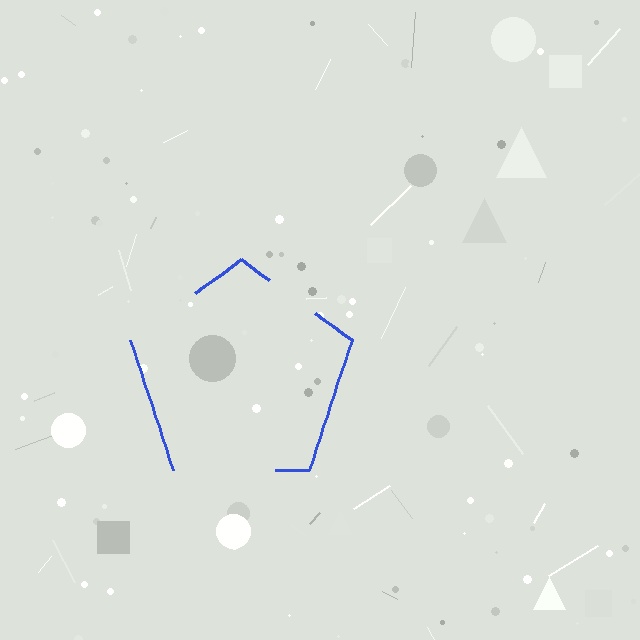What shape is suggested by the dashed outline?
The dashed outline suggests a pentagon.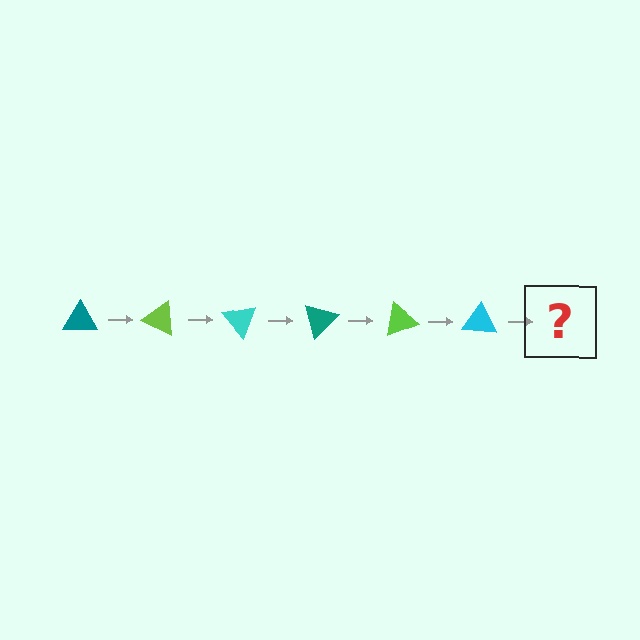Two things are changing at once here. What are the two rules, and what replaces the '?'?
The two rules are that it rotates 25 degrees each step and the color cycles through teal, lime, and cyan. The '?' should be a teal triangle, rotated 150 degrees from the start.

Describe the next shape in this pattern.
It should be a teal triangle, rotated 150 degrees from the start.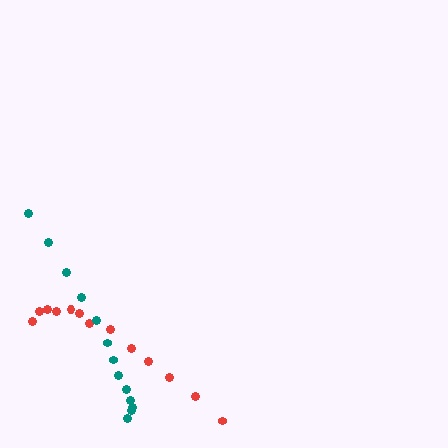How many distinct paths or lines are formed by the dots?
There are 2 distinct paths.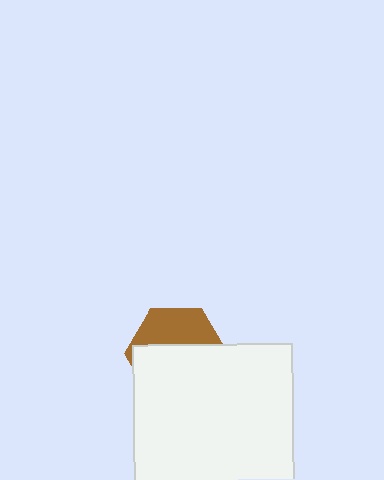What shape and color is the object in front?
The object in front is a white square.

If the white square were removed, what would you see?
You would see the complete brown hexagon.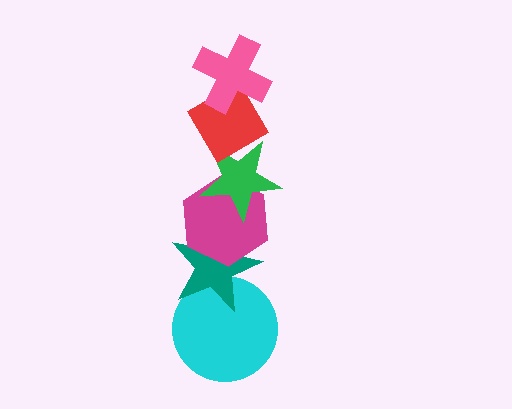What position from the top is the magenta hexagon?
The magenta hexagon is 4th from the top.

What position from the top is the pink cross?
The pink cross is 1st from the top.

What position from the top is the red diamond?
The red diamond is 2nd from the top.